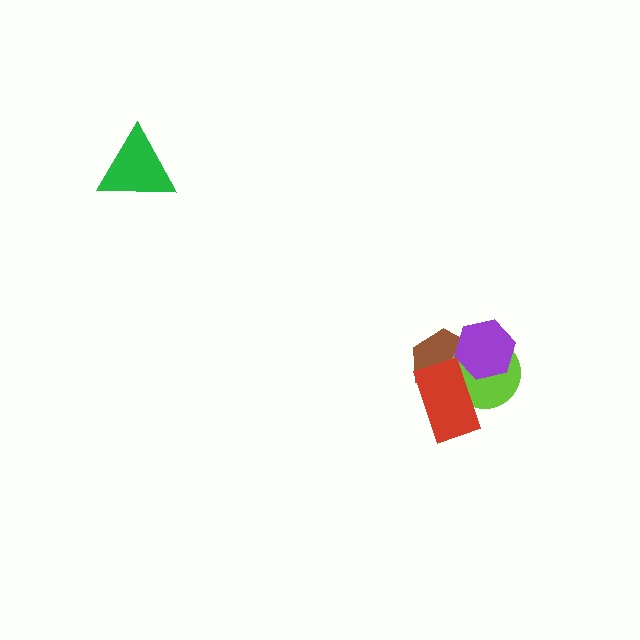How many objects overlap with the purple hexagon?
2 objects overlap with the purple hexagon.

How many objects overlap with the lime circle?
3 objects overlap with the lime circle.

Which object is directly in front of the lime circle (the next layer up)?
The purple hexagon is directly in front of the lime circle.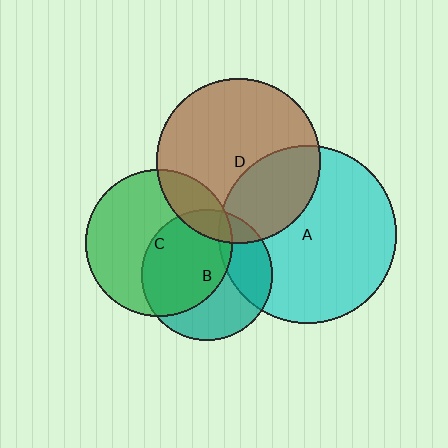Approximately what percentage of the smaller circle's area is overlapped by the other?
Approximately 25%.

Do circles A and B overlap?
Yes.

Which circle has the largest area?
Circle A (cyan).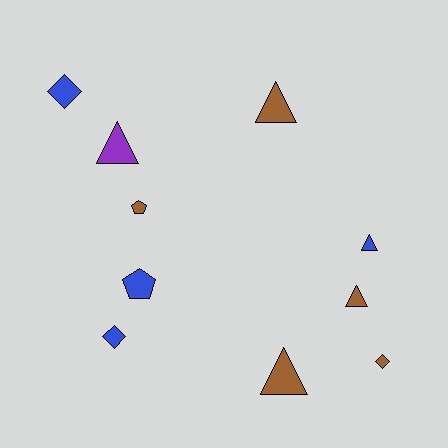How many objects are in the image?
There are 10 objects.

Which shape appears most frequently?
Triangle, with 5 objects.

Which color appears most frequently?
Brown, with 5 objects.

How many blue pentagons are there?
There is 1 blue pentagon.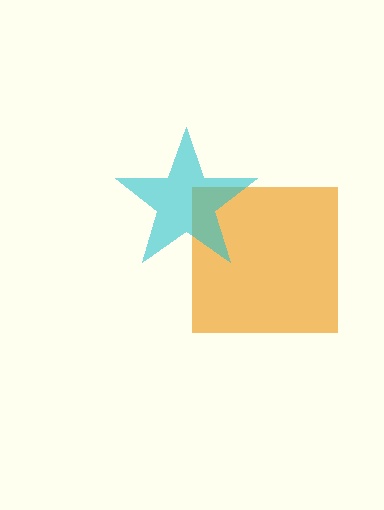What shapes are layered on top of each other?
The layered shapes are: an orange square, a cyan star.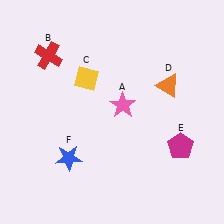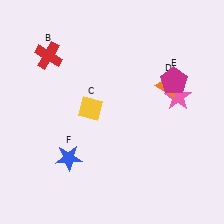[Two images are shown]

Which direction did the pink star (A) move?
The pink star (A) moved right.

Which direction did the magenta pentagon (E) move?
The magenta pentagon (E) moved up.